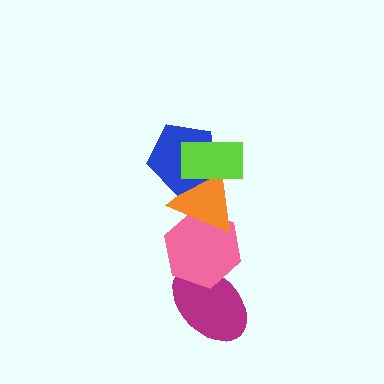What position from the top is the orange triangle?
The orange triangle is 3rd from the top.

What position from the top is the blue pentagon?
The blue pentagon is 2nd from the top.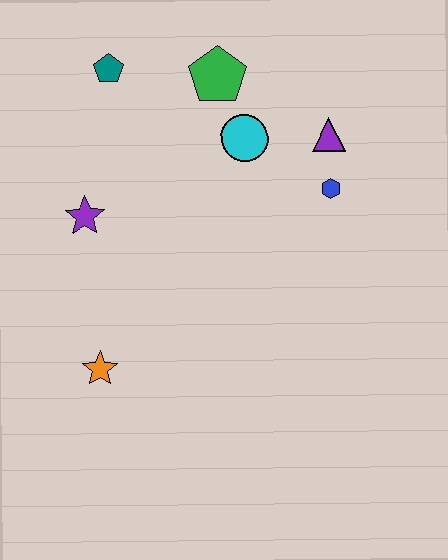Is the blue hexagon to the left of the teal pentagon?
No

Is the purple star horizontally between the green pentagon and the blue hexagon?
No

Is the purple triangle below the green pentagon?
Yes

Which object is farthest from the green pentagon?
The orange star is farthest from the green pentagon.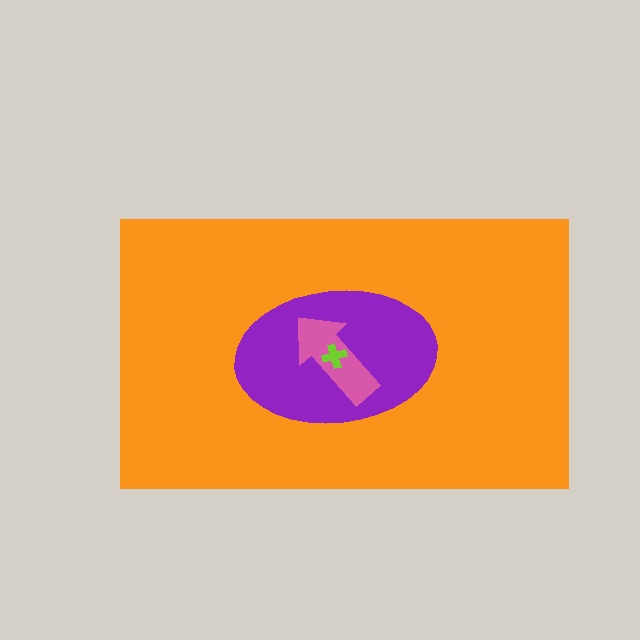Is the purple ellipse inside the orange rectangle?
Yes.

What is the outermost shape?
The orange rectangle.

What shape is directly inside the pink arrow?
The lime cross.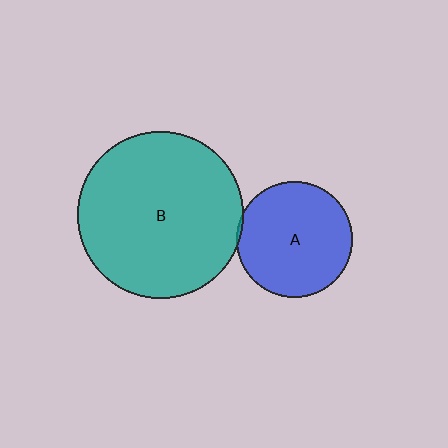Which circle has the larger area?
Circle B (teal).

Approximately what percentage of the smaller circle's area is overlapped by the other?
Approximately 5%.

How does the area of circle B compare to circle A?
Approximately 2.1 times.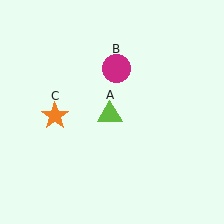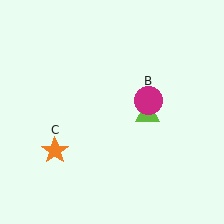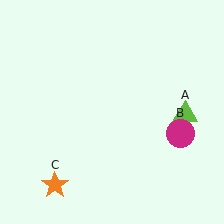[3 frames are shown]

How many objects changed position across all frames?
3 objects changed position: lime triangle (object A), magenta circle (object B), orange star (object C).